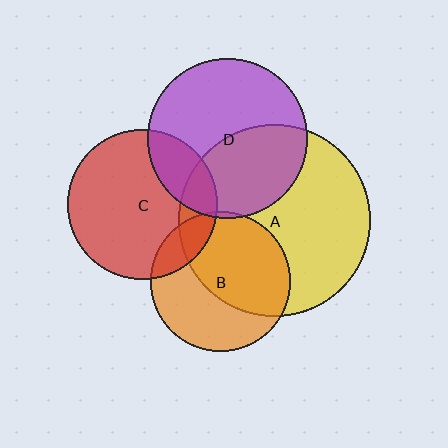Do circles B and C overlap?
Yes.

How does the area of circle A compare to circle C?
Approximately 1.6 times.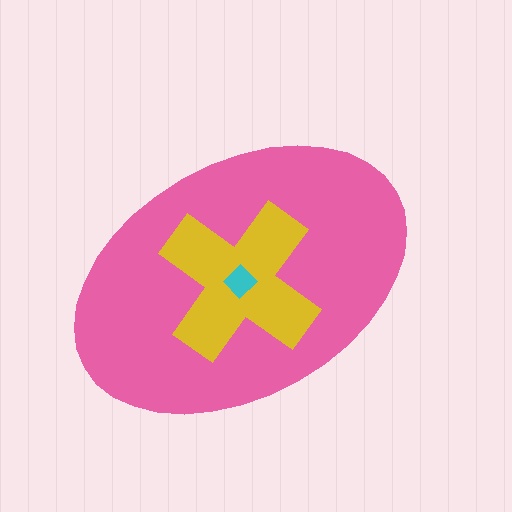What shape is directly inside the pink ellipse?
The yellow cross.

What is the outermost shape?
The pink ellipse.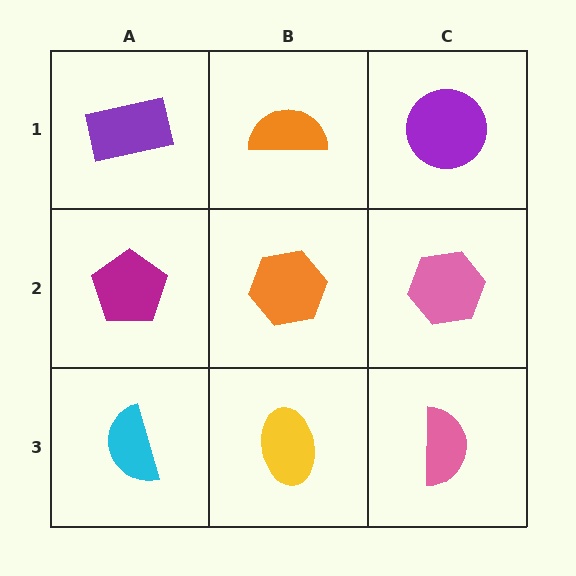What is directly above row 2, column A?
A purple rectangle.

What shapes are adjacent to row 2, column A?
A purple rectangle (row 1, column A), a cyan semicircle (row 3, column A), an orange hexagon (row 2, column B).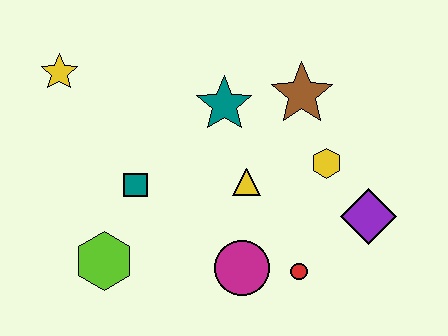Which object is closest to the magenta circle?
The red circle is closest to the magenta circle.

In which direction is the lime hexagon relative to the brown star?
The lime hexagon is to the left of the brown star.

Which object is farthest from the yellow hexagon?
The yellow star is farthest from the yellow hexagon.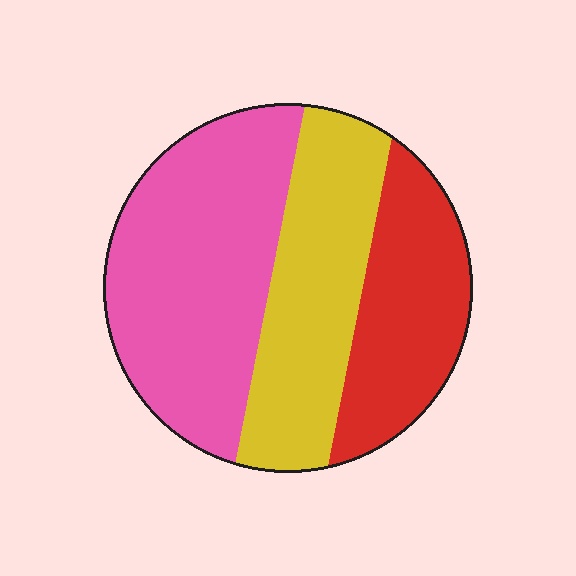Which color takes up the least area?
Red, at roughly 25%.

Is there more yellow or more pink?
Pink.